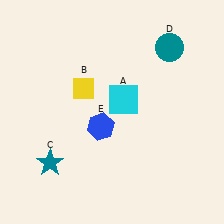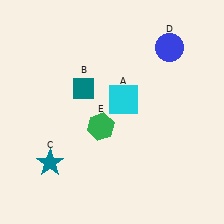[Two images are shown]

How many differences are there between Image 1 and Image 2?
There are 3 differences between the two images.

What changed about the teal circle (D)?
In Image 1, D is teal. In Image 2, it changed to blue.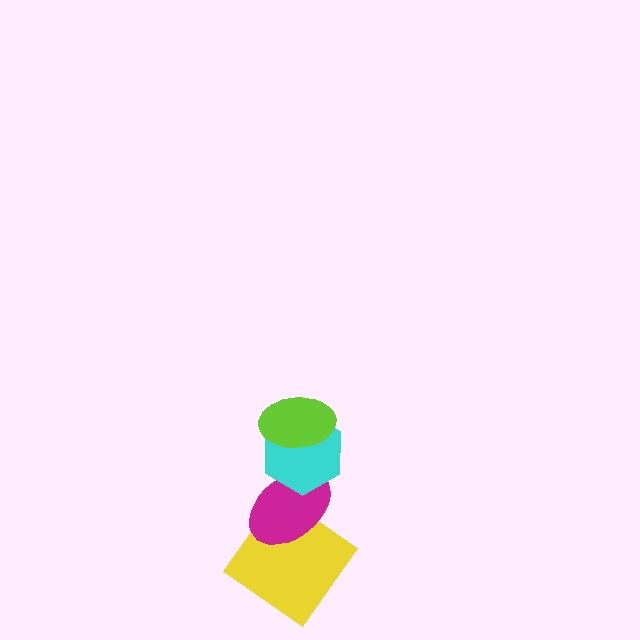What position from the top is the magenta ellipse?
The magenta ellipse is 3rd from the top.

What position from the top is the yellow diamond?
The yellow diamond is 4th from the top.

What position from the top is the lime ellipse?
The lime ellipse is 1st from the top.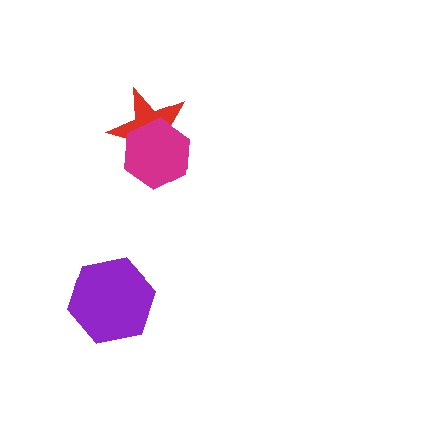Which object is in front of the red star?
The magenta hexagon is in front of the red star.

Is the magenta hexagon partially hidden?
No, no other shape covers it.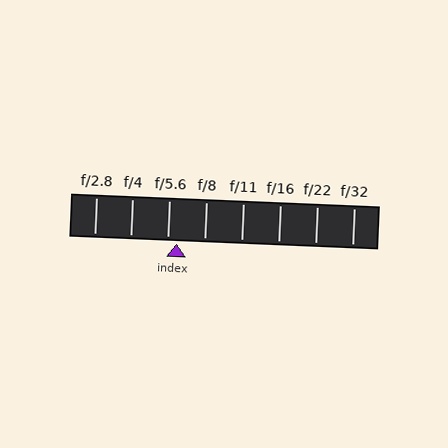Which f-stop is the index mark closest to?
The index mark is closest to f/5.6.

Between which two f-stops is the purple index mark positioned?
The index mark is between f/5.6 and f/8.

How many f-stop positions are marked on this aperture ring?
There are 8 f-stop positions marked.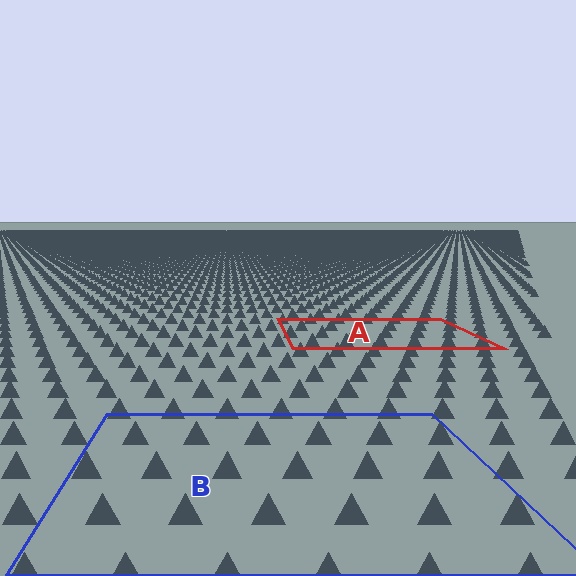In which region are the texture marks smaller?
The texture marks are smaller in region A, because it is farther away.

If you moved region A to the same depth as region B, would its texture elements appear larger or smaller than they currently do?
They would appear larger. At a closer depth, the same texture elements are projected at a bigger on-screen size.